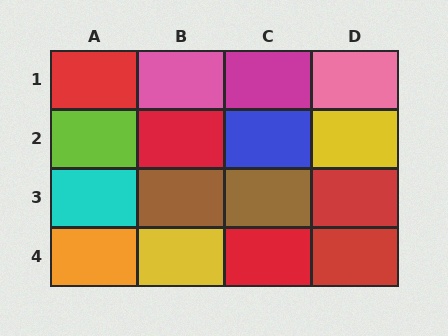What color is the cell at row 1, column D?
Pink.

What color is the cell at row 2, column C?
Blue.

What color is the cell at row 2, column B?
Red.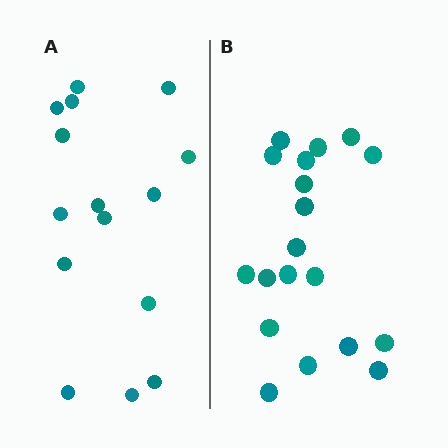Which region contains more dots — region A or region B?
Region B (the right region) has more dots.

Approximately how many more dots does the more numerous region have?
Region B has about 4 more dots than region A.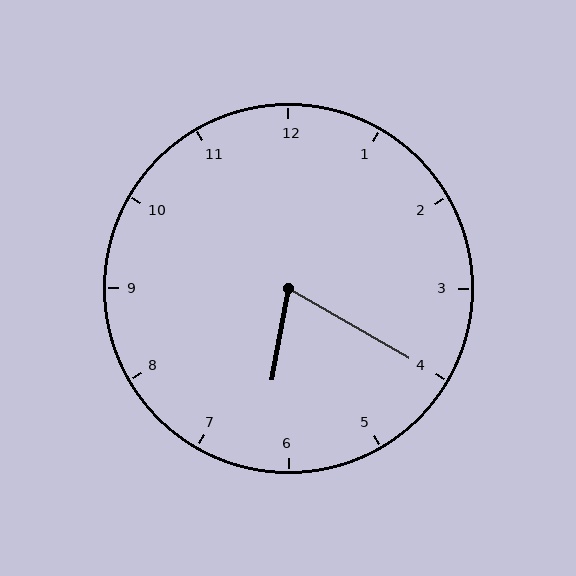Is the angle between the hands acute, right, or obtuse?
It is acute.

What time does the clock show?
6:20.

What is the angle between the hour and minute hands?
Approximately 70 degrees.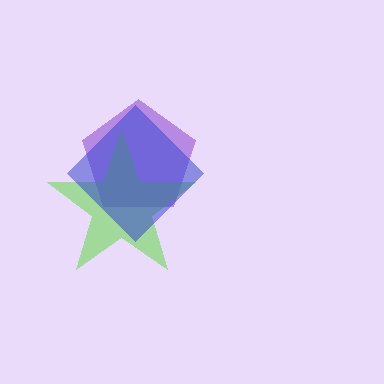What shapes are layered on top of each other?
The layered shapes are: a purple pentagon, a lime star, a blue diamond.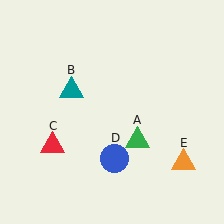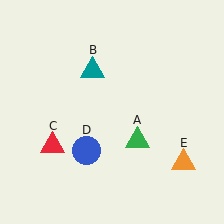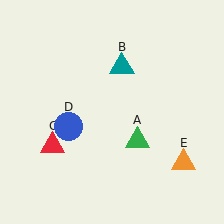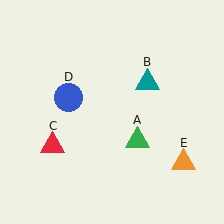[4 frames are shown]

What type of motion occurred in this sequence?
The teal triangle (object B), blue circle (object D) rotated clockwise around the center of the scene.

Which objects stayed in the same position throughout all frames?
Green triangle (object A) and red triangle (object C) and orange triangle (object E) remained stationary.